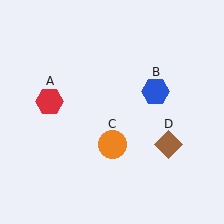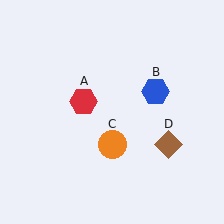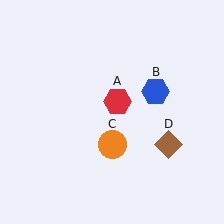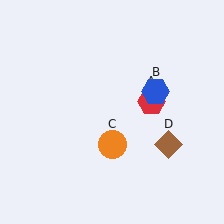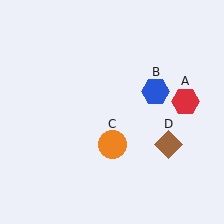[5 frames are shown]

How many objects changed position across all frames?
1 object changed position: red hexagon (object A).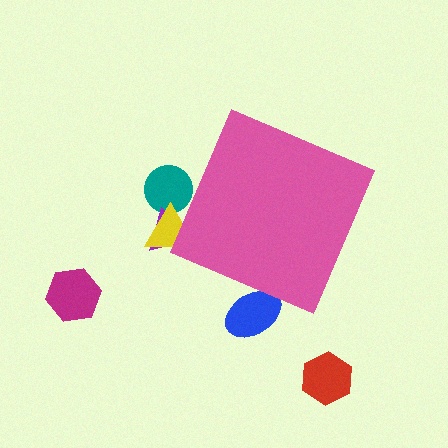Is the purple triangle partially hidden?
Yes, the purple triangle is partially hidden behind the pink diamond.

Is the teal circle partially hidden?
Yes, the teal circle is partially hidden behind the pink diamond.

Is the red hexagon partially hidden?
No, the red hexagon is fully visible.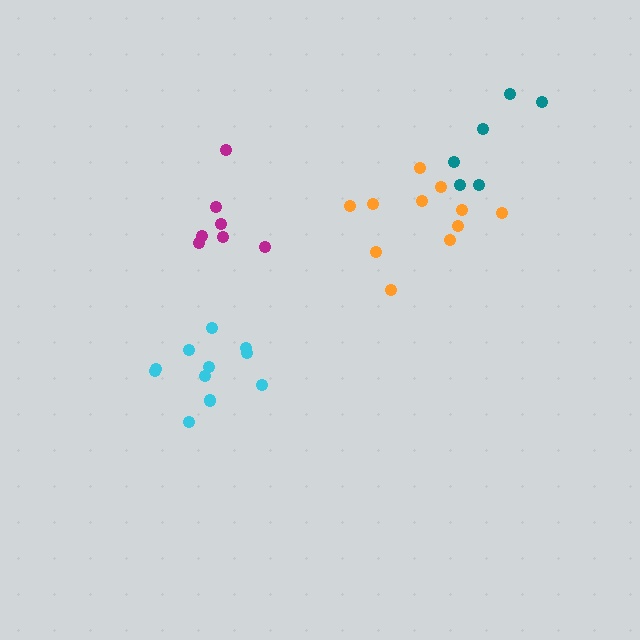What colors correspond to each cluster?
The clusters are colored: magenta, cyan, teal, orange.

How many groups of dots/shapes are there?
There are 4 groups.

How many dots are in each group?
Group 1: 7 dots, Group 2: 11 dots, Group 3: 6 dots, Group 4: 11 dots (35 total).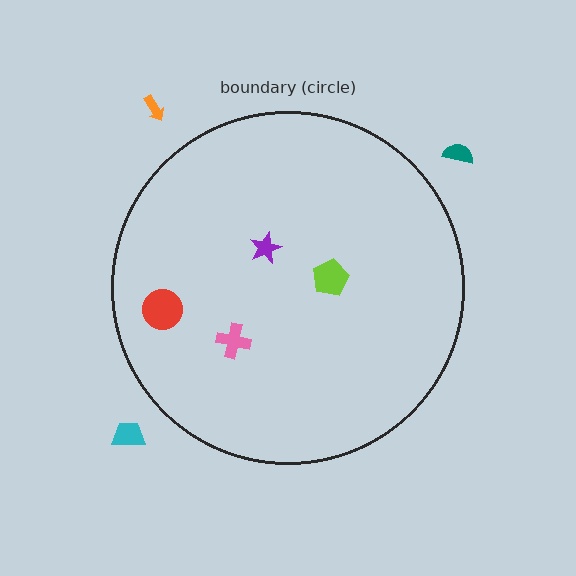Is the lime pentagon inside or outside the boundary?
Inside.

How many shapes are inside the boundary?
4 inside, 3 outside.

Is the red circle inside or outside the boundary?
Inside.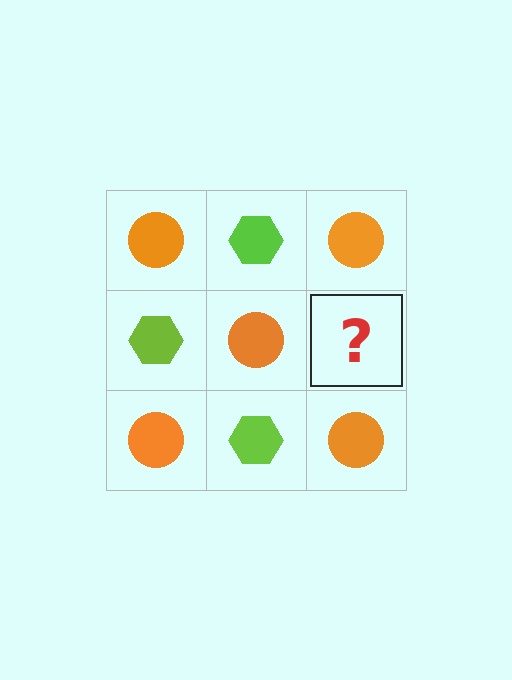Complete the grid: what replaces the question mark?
The question mark should be replaced with a lime hexagon.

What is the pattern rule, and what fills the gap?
The rule is that it alternates orange circle and lime hexagon in a checkerboard pattern. The gap should be filled with a lime hexagon.